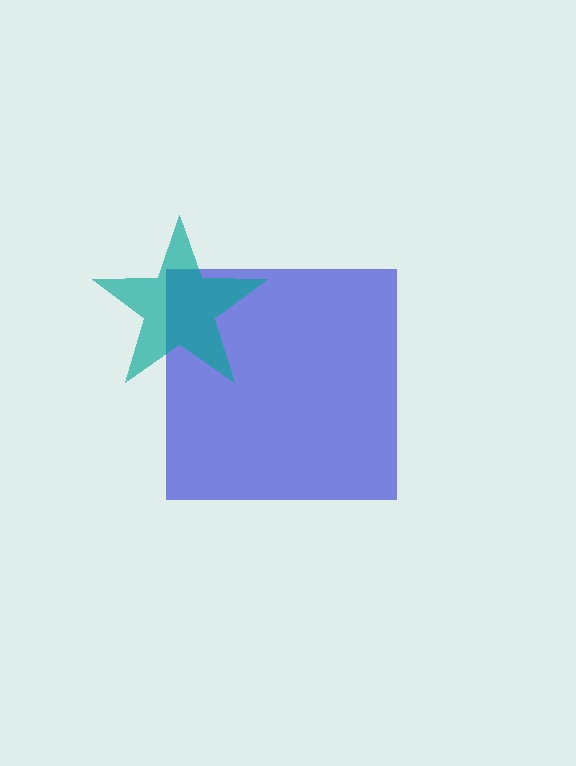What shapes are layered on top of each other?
The layered shapes are: a blue square, a teal star.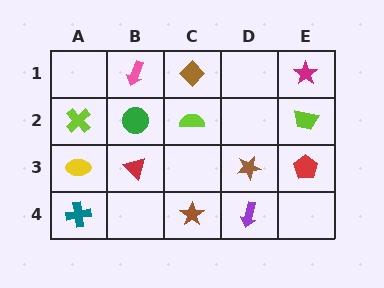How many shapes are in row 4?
3 shapes.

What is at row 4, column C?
A brown star.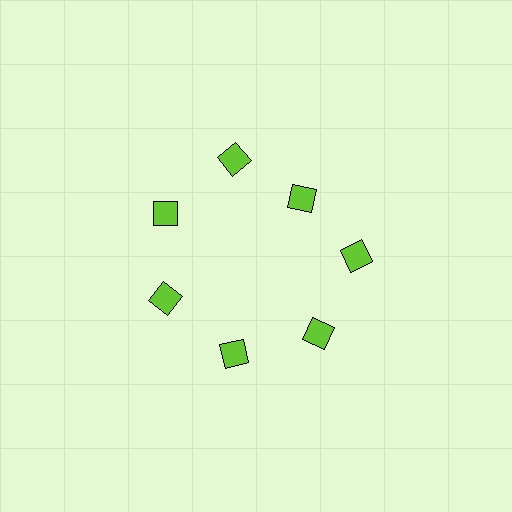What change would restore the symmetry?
The symmetry would be restored by moving it outward, back onto the ring so that all 7 diamonds sit at equal angles and equal distance from the center.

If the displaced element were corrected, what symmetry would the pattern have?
It would have 7-fold rotational symmetry — the pattern would map onto itself every 51 degrees.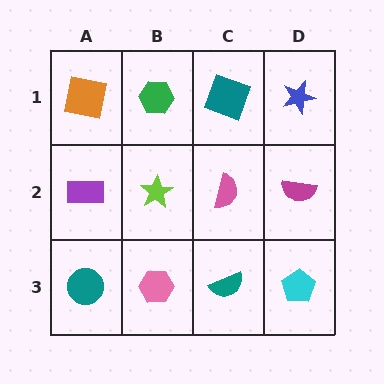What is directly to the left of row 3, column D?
A teal semicircle.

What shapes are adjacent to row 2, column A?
An orange square (row 1, column A), a teal circle (row 3, column A), a lime star (row 2, column B).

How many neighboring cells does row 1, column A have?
2.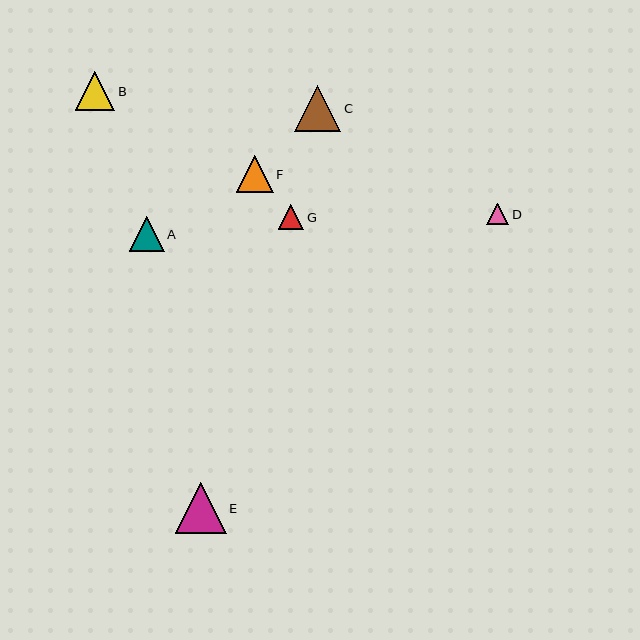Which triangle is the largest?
Triangle E is the largest with a size of approximately 50 pixels.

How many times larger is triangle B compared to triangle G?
Triangle B is approximately 1.6 times the size of triangle G.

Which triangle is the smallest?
Triangle D is the smallest with a size of approximately 22 pixels.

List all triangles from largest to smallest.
From largest to smallest: E, C, B, F, A, G, D.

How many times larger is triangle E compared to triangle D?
Triangle E is approximately 2.3 times the size of triangle D.